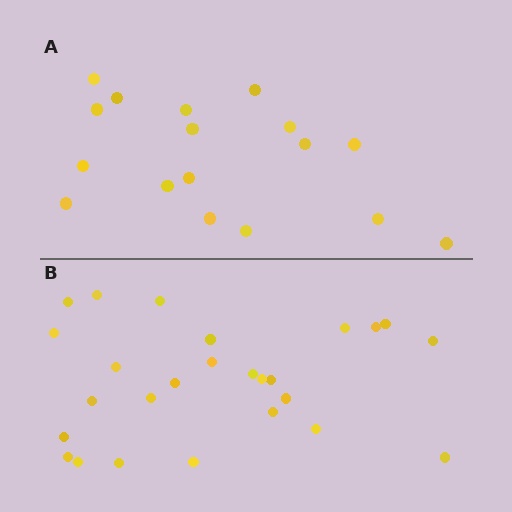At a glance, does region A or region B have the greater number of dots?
Region B (the bottom region) has more dots.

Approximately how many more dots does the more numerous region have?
Region B has roughly 8 or so more dots than region A.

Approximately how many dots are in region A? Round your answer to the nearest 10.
About 20 dots. (The exact count is 17, which rounds to 20.)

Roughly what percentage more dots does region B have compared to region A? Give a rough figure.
About 55% more.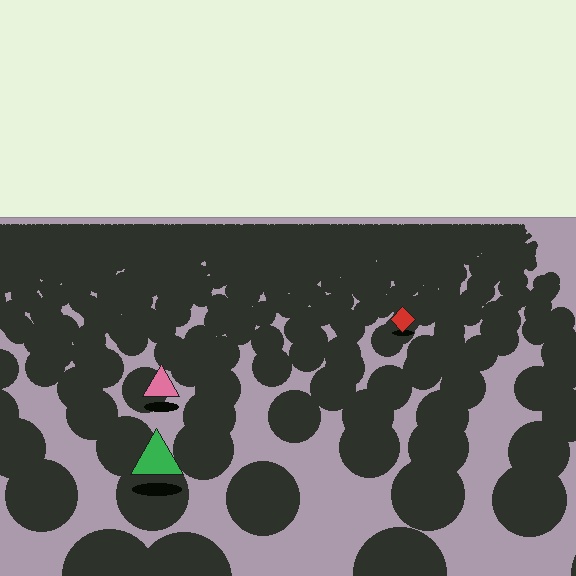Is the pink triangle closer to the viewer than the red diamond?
Yes. The pink triangle is closer — you can tell from the texture gradient: the ground texture is coarser near it.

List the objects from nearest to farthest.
From nearest to farthest: the green triangle, the pink triangle, the red diamond.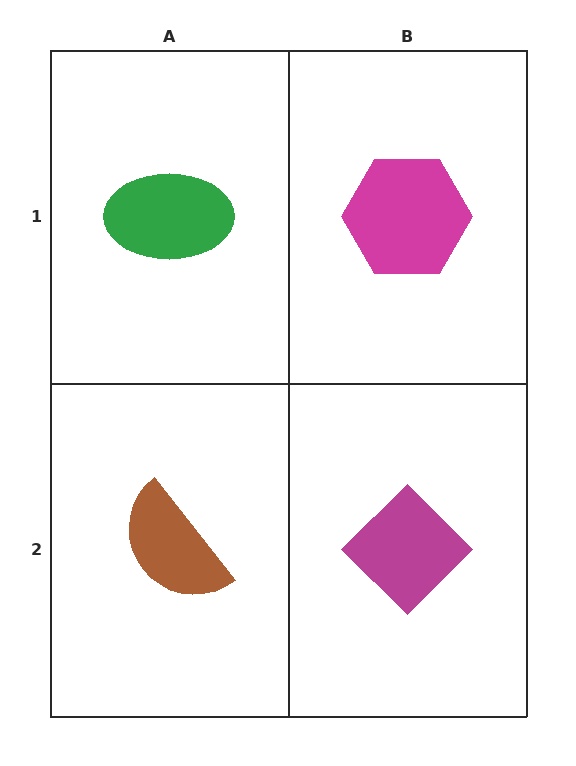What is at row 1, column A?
A green ellipse.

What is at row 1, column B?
A magenta hexagon.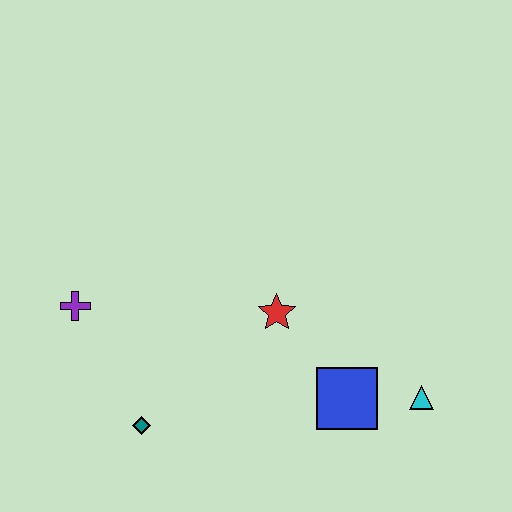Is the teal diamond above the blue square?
No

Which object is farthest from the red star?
The purple cross is farthest from the red star.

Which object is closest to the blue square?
The cyan triangle is closest to the blue square.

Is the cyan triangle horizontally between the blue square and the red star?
No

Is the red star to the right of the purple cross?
Yes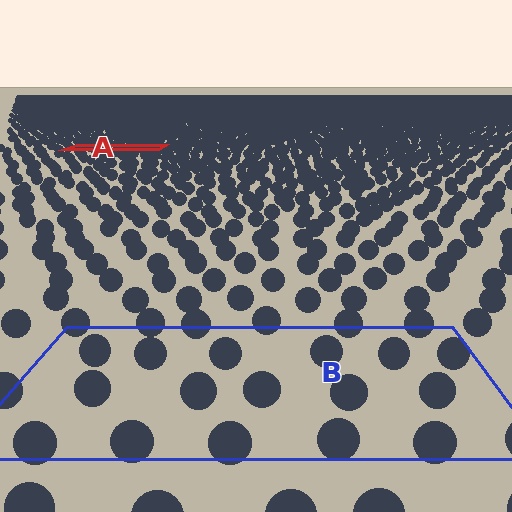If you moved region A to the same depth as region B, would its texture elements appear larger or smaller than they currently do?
They would appear larger. At a closer depth, the same texture elements are projected at a bigger on-screen size.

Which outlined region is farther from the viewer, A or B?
Region A is farther from the viewer — the texture elements inside it appear smaller and more densely packed.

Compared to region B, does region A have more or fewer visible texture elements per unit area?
Region A has more texture elements per unit area — they are packed more densely because it is farther away.